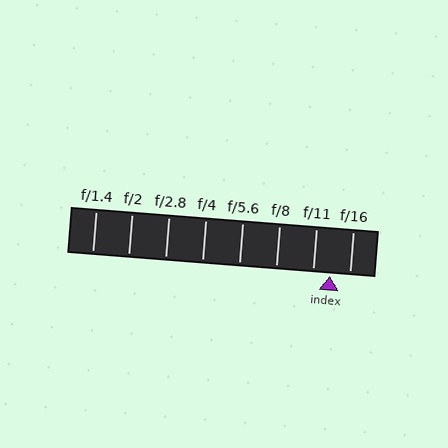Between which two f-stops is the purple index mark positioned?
The index mark is between f/11 and f/16.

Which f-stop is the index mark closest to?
The index mark is closest to f/11.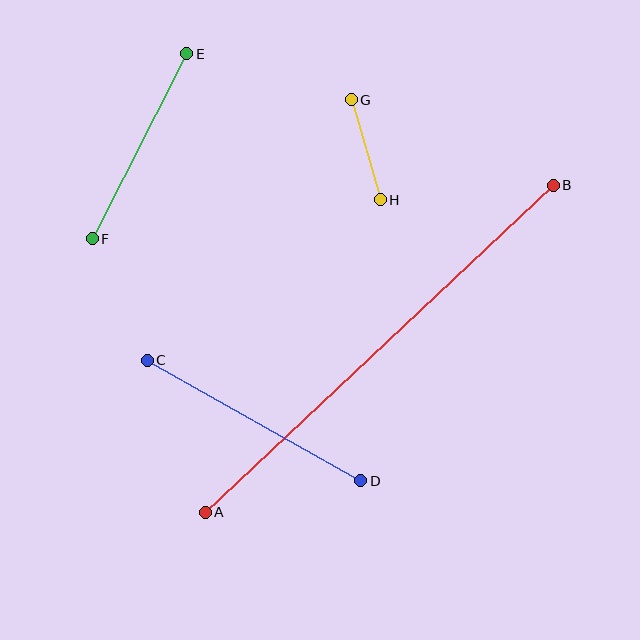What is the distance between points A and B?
The distance is approximately 478 pixels.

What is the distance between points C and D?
The distance is approximately 245 pixels.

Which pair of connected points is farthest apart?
Points A and B are farthest apart.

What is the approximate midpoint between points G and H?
The midpoint is at approximately (366, 150) pixels.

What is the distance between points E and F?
The distance is approximately 208 pixels.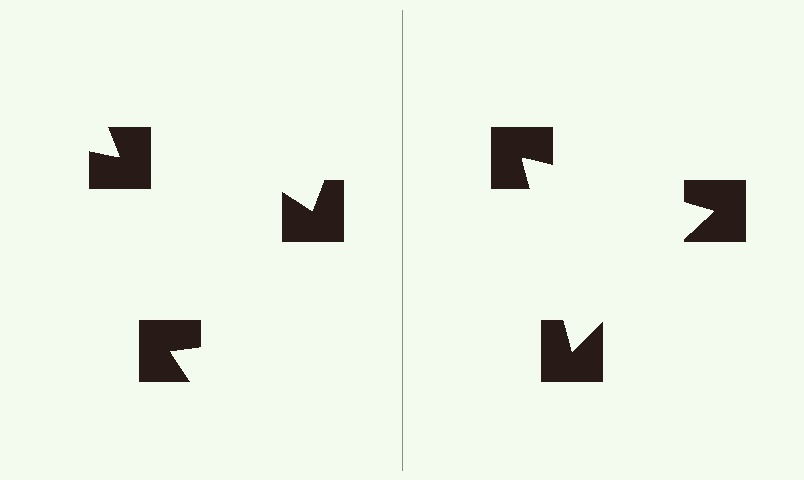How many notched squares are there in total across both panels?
6 — 3 on each side.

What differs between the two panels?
The notched squares are positioned identically on both sides; only the wedge orientations differ. On the right they align to a triangle; on the left they are misaligned.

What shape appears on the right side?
An illusory triangle.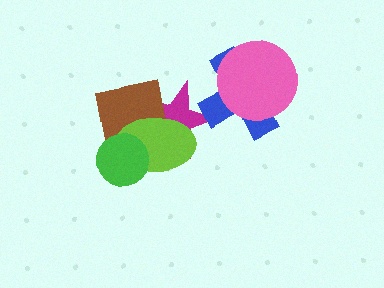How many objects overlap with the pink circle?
1 object overlaps with the pink circle.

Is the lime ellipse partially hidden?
Yes, it is partially covered by another shape.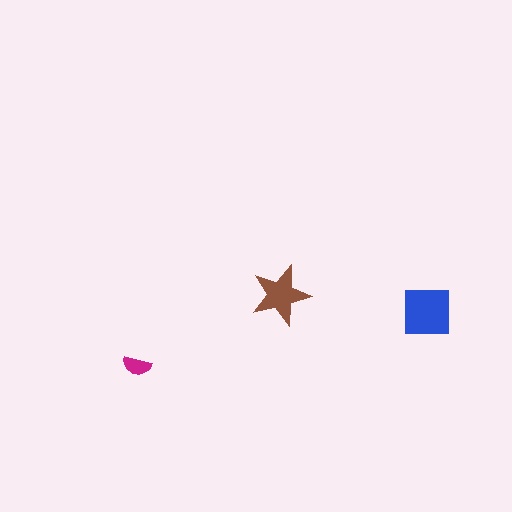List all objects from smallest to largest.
The magenta semicircle, the brown star, the blue square.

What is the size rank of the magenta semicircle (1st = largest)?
3rd.